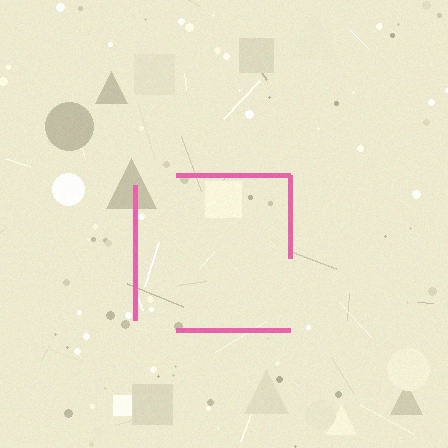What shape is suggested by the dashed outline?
The dashed outline suggests a square.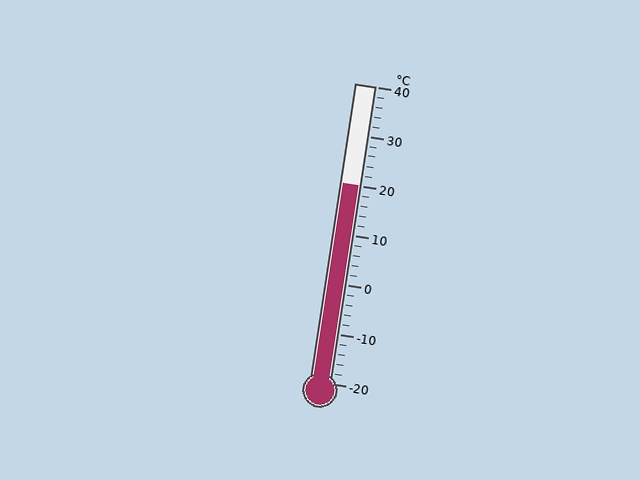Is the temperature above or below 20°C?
The temperature is at 20°C.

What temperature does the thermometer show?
The thermometer shows approximately 20°C.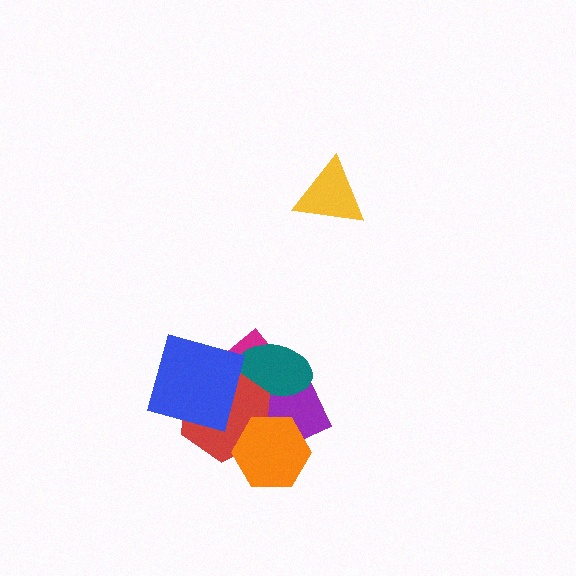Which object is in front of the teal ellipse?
The red hexagon is in front of the teal ellipse.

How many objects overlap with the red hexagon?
5 objects overlap with the red hexagon.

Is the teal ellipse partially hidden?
Yes, it is partially covered by another shape.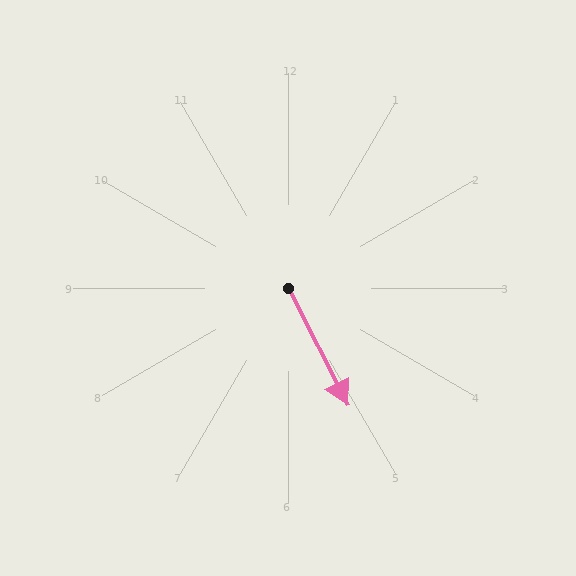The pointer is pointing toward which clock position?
Roughly 5 o'clock.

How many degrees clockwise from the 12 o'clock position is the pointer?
Approximately 153 degrees.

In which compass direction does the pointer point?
Southeast.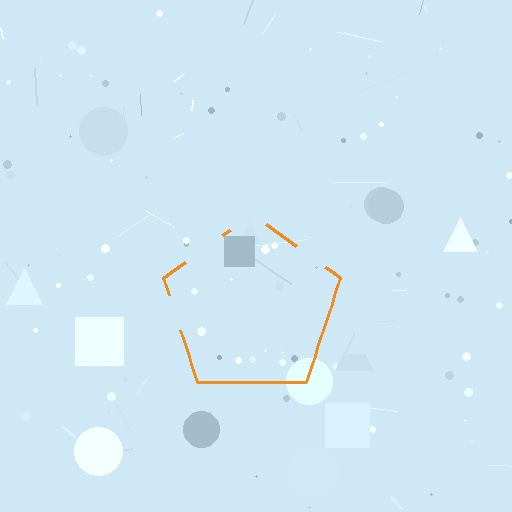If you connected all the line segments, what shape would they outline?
They would outline a pentagon.